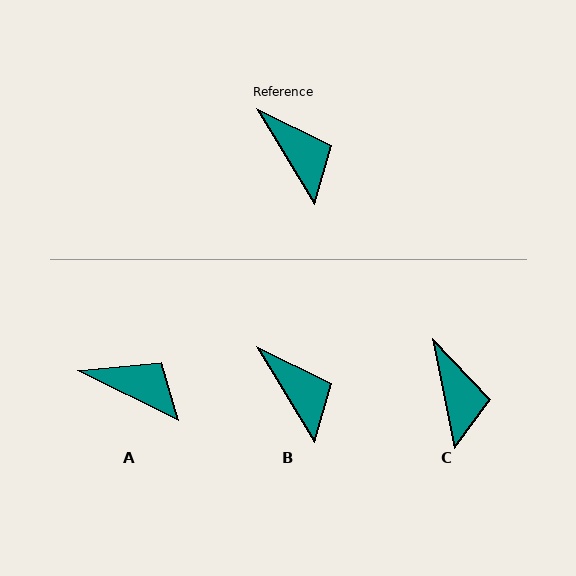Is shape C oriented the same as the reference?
No, it is off by about 21 degrees.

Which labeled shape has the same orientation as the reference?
B.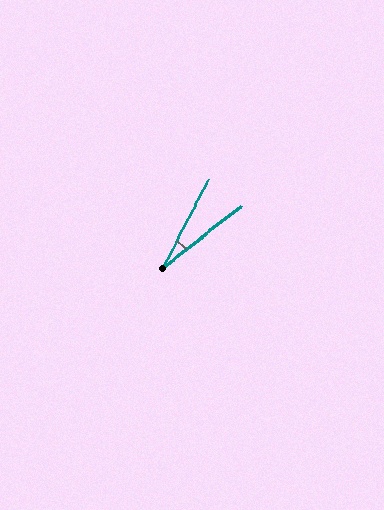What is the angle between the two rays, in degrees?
Approximately 25 degrees.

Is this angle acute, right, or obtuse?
It is acute.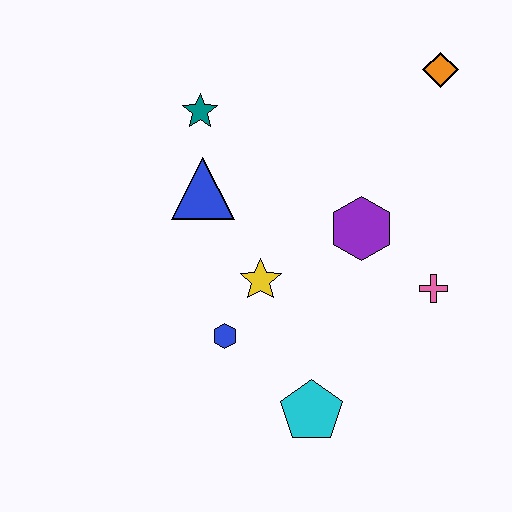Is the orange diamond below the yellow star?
No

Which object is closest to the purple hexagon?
The pink cross is closest to the purple hexagon.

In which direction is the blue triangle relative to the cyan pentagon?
The blue triangle is above the cyan pentagon.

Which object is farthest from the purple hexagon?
The teal star is farthest from the purple hexagon.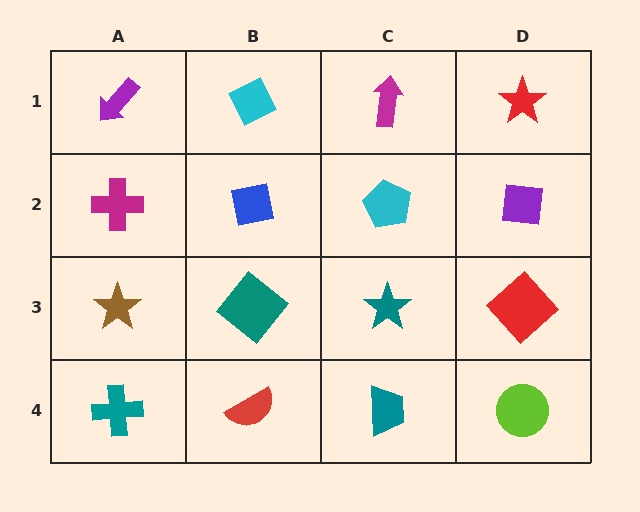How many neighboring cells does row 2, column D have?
3.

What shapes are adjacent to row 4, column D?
A red diamond (row 3, column D), a teal trapezoid (row 4, column C).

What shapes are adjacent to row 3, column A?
A magenta cross (row 2, column A), a teal cross (row 4, column A), a teal diamond (row 3, column B).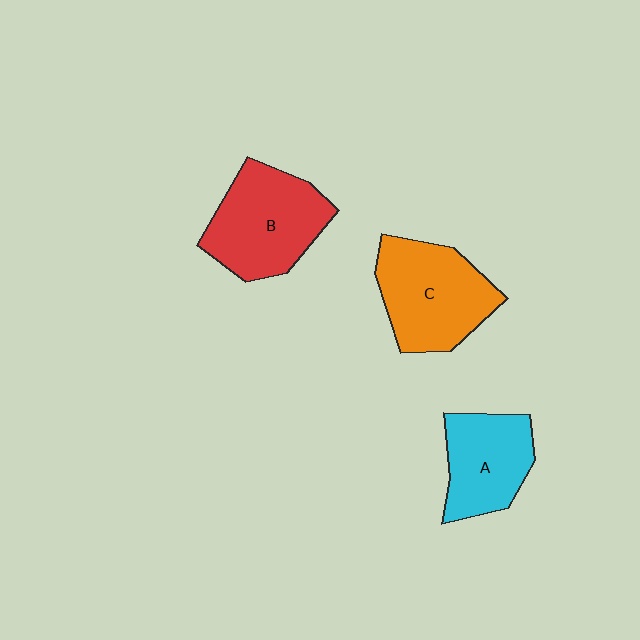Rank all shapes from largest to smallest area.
From largest to smallest: B (red), C (orange), A (cyan).